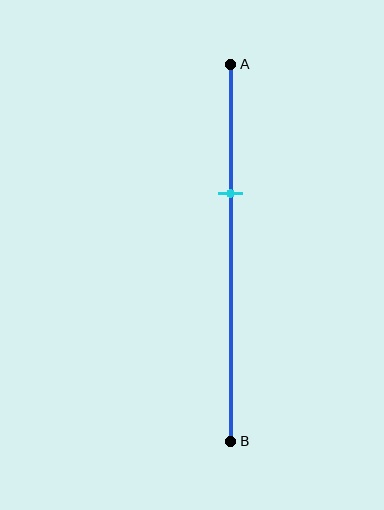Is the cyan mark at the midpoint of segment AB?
No, the mark is at about 35% from A, not at the 50% midpoint.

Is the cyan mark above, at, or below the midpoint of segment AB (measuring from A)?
The cyan mark is above the midpoint of segment AB.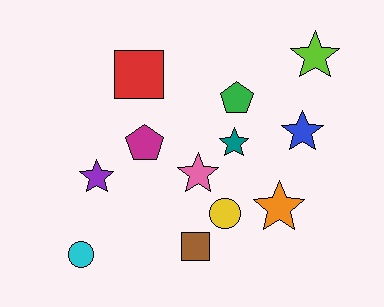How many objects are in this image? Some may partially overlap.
There are 12 objects.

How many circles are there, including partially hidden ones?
There are 2 circles.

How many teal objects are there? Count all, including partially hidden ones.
There is 1 teal object.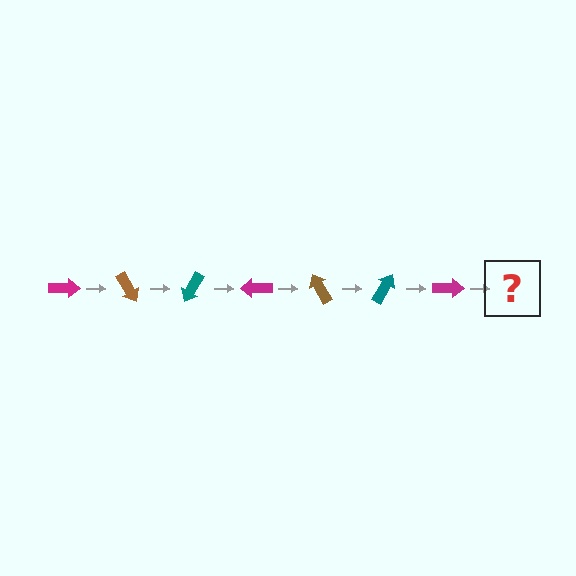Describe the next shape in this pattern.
It should be a brown arrow, rotated 420 degrees from the start.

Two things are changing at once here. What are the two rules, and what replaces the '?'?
The two rules are that it rotates 60 degrees each step and the color cycles through magenta, brown, and teal. The '?' should be a brown arrow, rotated 420 degrees from the start.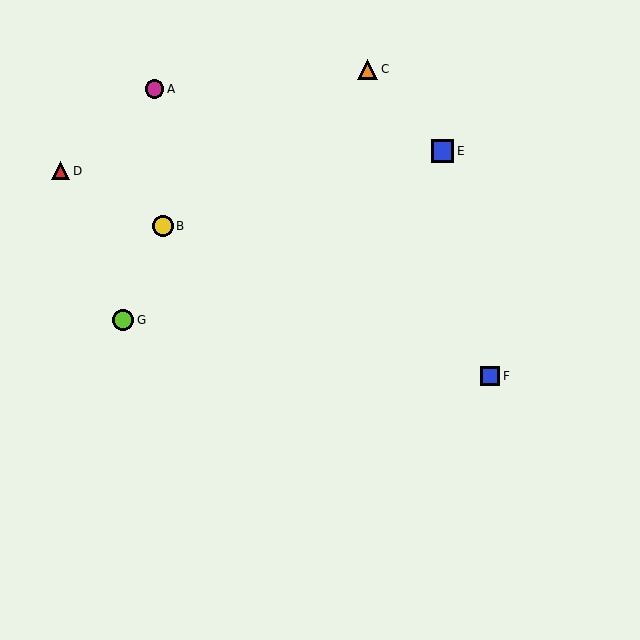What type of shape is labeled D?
Shape D is a red triangle.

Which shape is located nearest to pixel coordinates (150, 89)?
The magenta circle (labeled A) at (154, 89) is nearest to that location.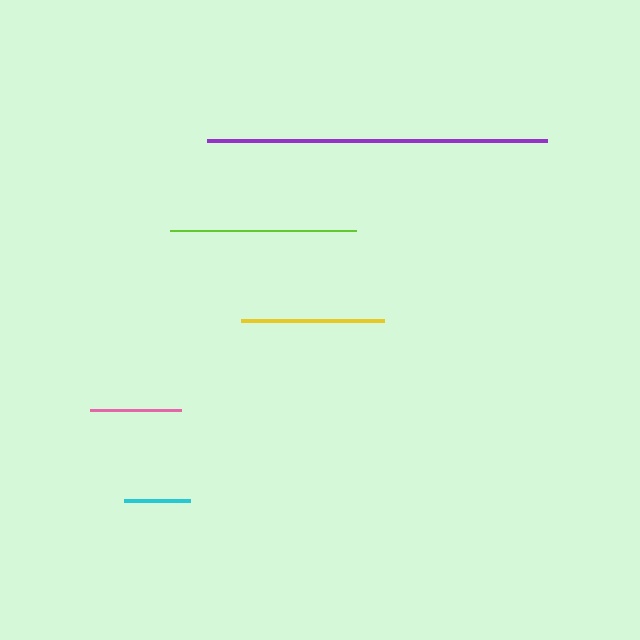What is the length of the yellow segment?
The yellow segment is approximately 143 pixels long.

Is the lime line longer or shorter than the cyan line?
The lime line is longer than the cyan line.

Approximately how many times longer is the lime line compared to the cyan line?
The lime line is approximately 2.8 times the length of the cyan line.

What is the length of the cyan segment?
The cyan segment is approximately 67 pixels long.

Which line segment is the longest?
The purple line is the longest at approximately 339 pixels.